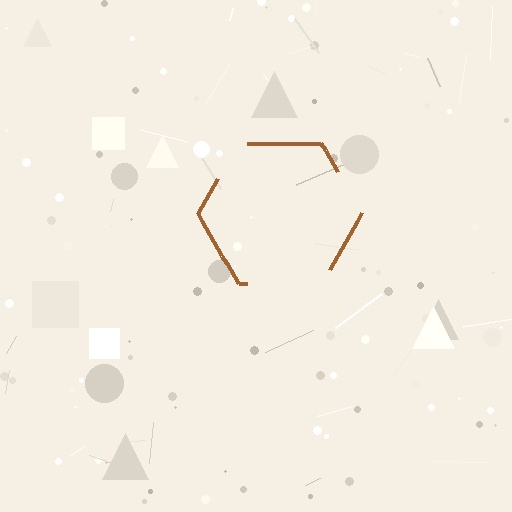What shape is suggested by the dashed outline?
The dashed outline suggests a hexagon.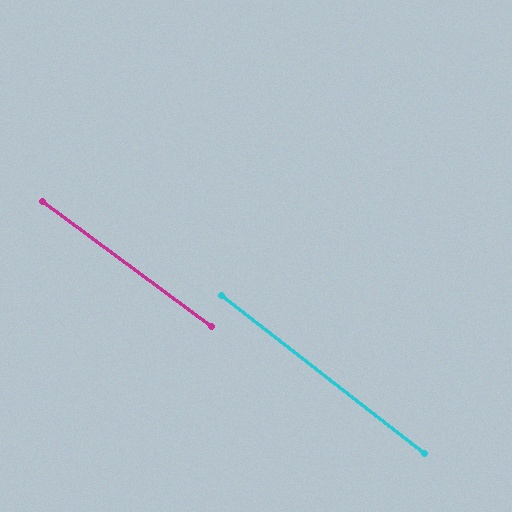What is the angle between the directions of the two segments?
Approximately 2 degrees.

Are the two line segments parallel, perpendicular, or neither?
Parallel — their directions differ by only 1.5°.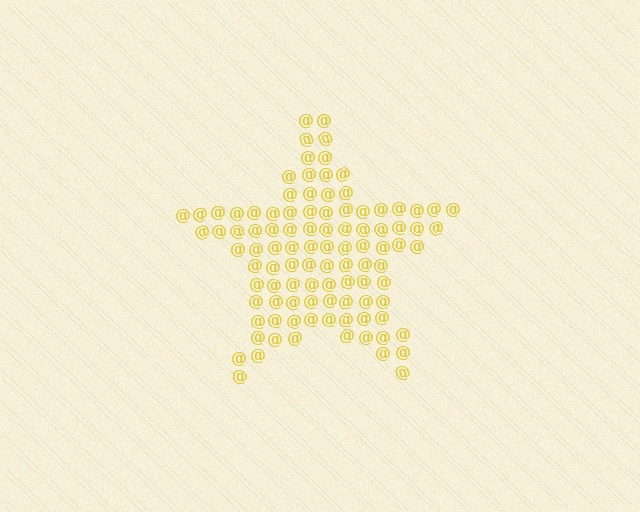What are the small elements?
The small elements are at signs.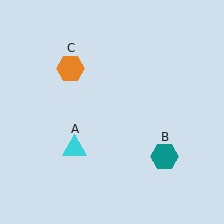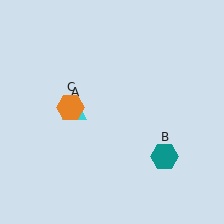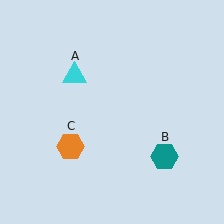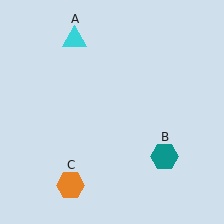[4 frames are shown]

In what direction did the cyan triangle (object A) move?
The cyan triangle (object A) moved up.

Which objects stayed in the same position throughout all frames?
Teal hexagon (object B) remained stationary.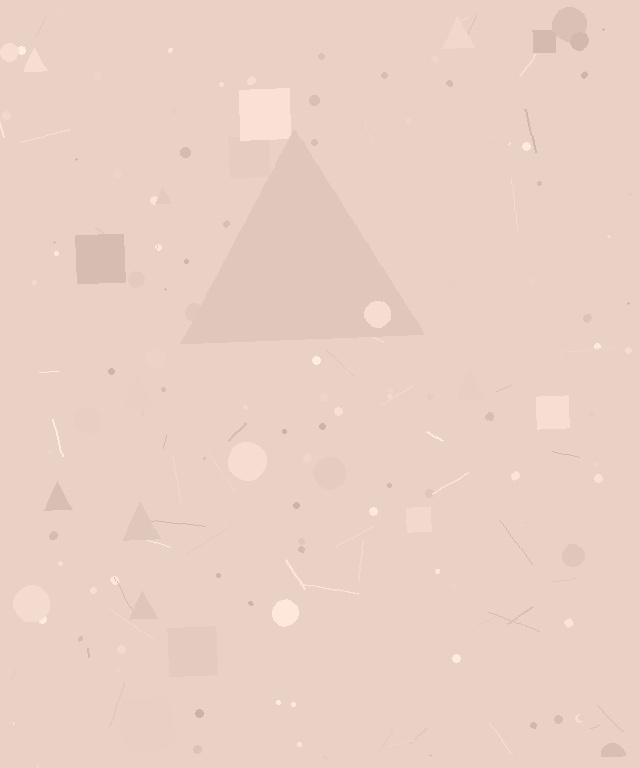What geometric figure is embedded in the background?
A triangle is embedded in the background.